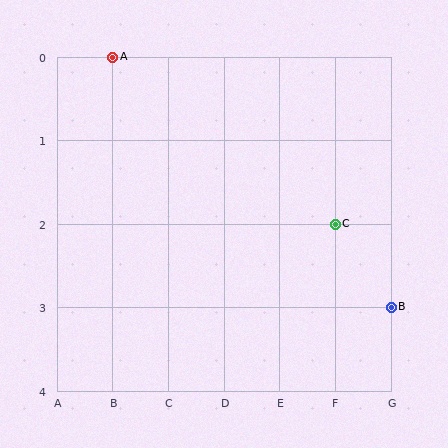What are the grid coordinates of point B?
Point B is at grid coordinates (G, 3).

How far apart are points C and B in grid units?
Points C and B are 1 column and 1 row apart (about 1.4 grid units diagonally).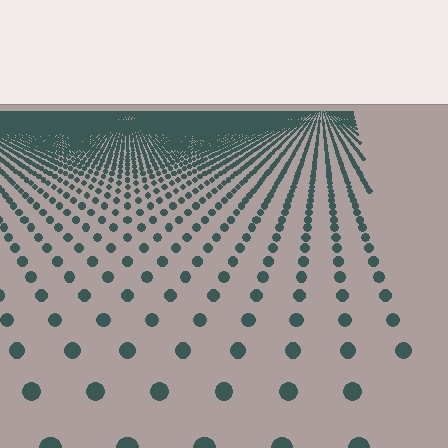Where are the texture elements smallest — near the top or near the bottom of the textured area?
Near the top.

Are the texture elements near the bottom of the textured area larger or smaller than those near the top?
Larger. Near the bottom, elements are closer to the viewer and appear at a bigger on-screen size.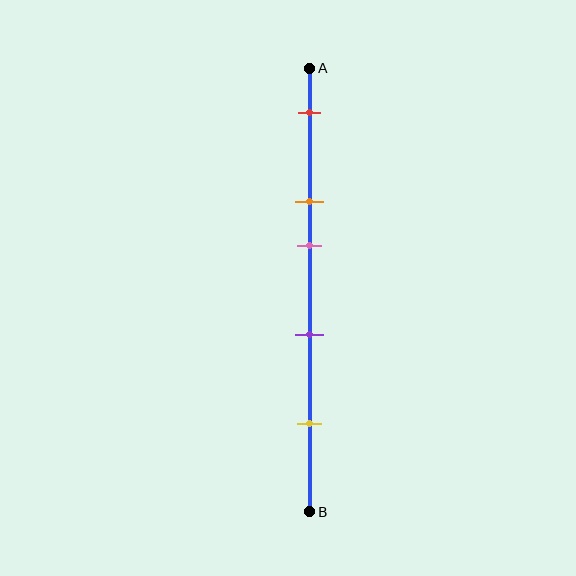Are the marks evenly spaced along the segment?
No, the marks are not evenly spaced.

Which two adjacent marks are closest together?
The orange and pink marks are the closest adjacent pair.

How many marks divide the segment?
There are 5 marks dividing the segment.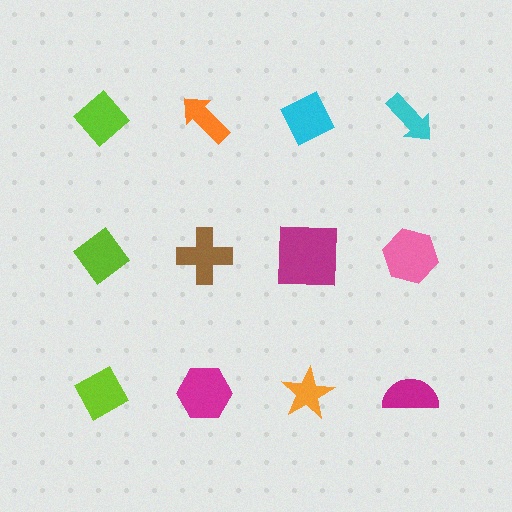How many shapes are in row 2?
4 shapes.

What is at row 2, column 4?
A pink hexagon.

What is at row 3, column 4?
A magenta semicircle.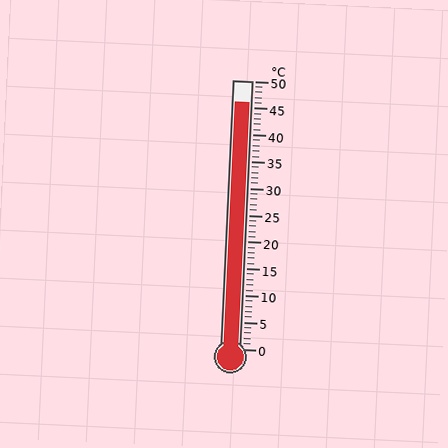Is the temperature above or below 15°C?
The temperature is above 15°C.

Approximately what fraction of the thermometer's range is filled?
The thermometer is filled to approximately 90% of its range.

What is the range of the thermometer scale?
The thermometer scale ranges from 0°C to 50°C.